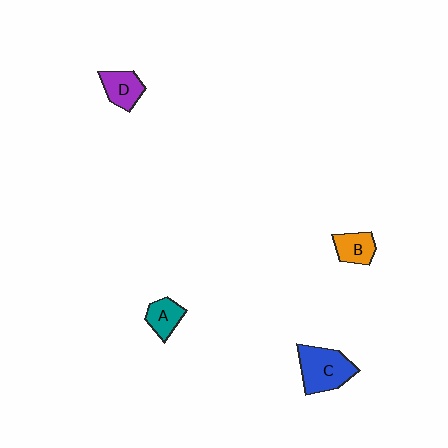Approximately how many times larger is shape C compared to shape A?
Approximately 1.9 times.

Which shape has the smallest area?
Shape A (teal).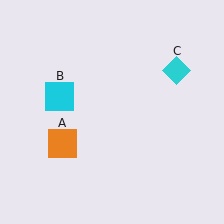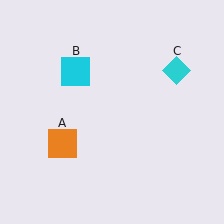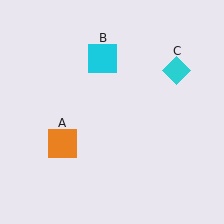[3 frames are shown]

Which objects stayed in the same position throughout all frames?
Orange square (object A) and cyan diamond (object C) remained stationary.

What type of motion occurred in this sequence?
The cyan square (object B) rotated clockwise around the center of the scene.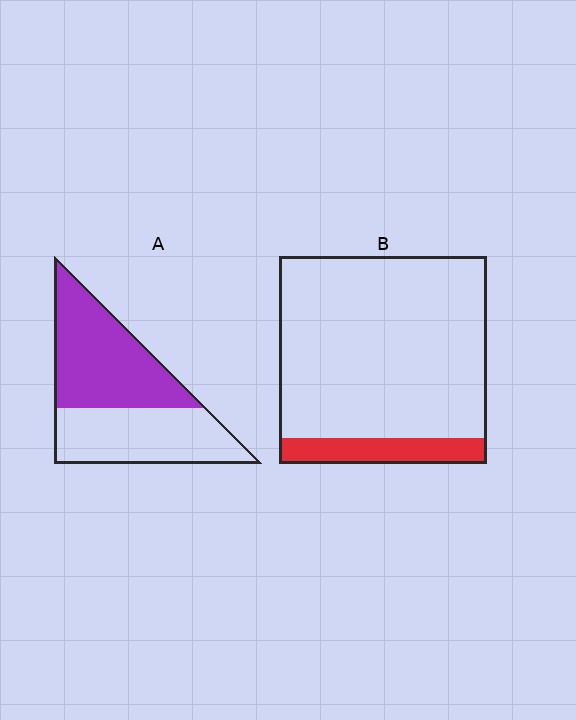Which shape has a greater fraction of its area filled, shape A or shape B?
Shape A.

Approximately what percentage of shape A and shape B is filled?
A is approximately 55% and B is approximately 10%.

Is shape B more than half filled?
No.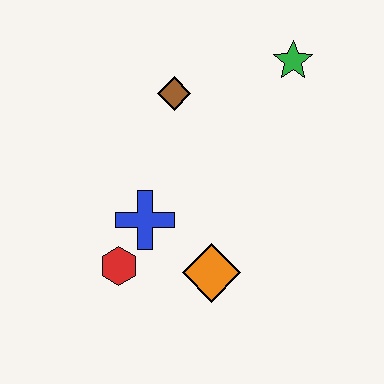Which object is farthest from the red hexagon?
The green star is farthest from the red hexagon.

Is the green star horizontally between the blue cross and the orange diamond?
No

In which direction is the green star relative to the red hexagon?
The green star is above the red hexagon.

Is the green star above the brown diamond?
Yes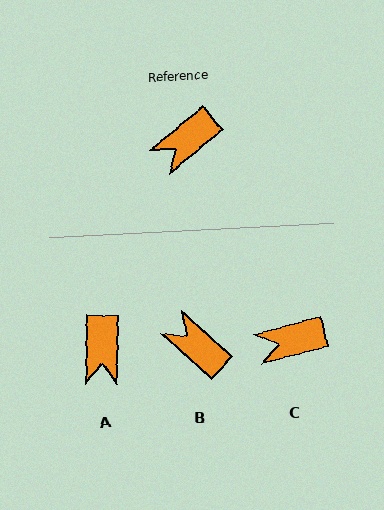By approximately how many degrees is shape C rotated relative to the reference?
Approximately 25 degrees clockwise.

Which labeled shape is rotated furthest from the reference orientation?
B, about 82 degrees away.